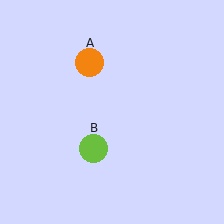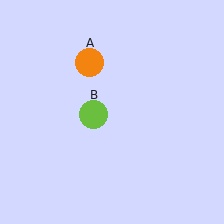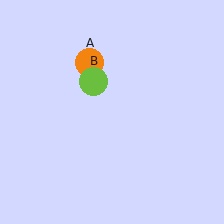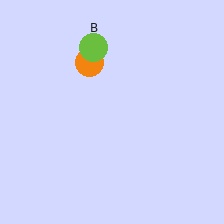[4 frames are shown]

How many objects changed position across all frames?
1 object changed position: lime circle (object B).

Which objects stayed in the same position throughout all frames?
Orange circle (object A) remained stationary.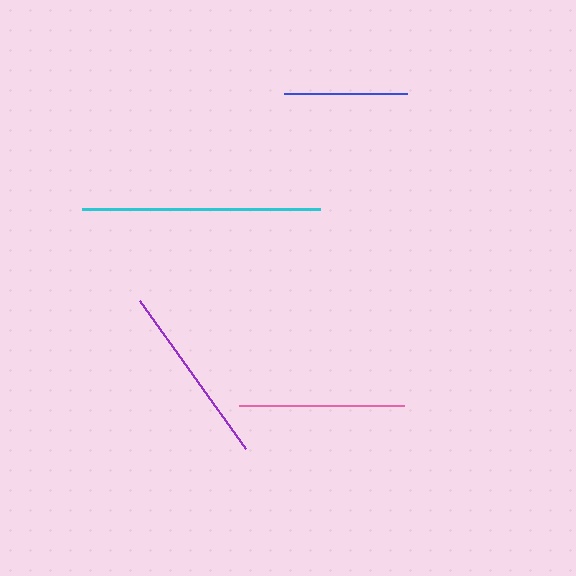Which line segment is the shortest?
The blue line is the shortest at approximately 123 pixels.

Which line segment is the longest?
The cyan line is the longest at approximately 237 pixels.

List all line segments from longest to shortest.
From longest to shortest: cyan, purple, pink, blue.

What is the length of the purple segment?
The purple segment is approximately 182 pixels long.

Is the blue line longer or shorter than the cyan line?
The cyan line is longer than the blue line.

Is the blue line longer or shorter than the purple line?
The purple line is longer than the blue line.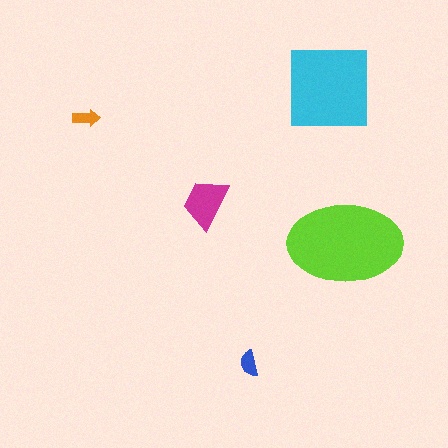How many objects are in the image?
There are 5 objects in the image.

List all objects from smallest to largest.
The orange arrow, the blue semicircle, the magenta trapezoid, the cyan square, the lime ellipse.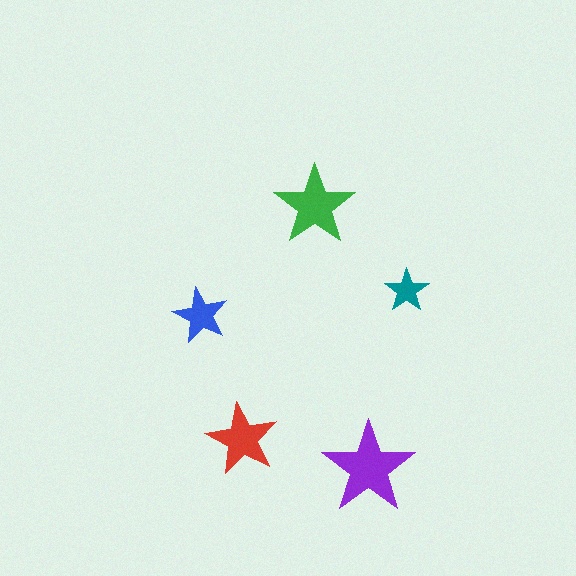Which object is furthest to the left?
The blue star is leftmost.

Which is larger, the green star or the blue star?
The green one.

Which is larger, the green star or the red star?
The green one.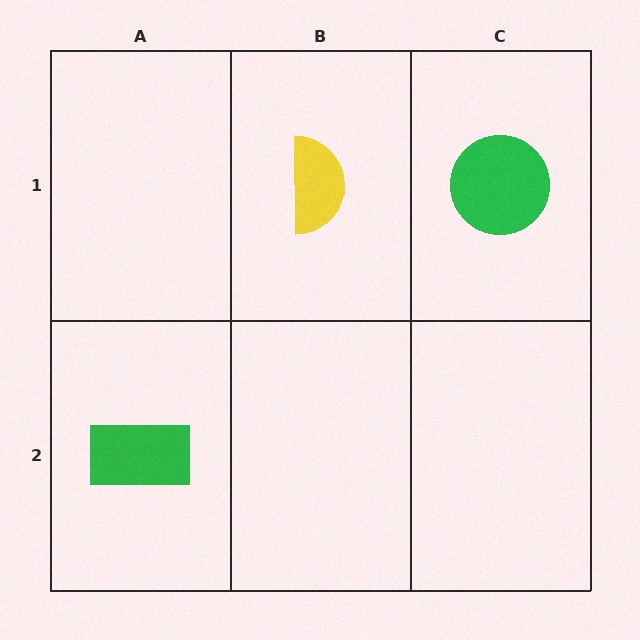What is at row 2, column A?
A green rectangle.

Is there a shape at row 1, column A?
No, that cell is empty.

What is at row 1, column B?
A yellow semicircle.